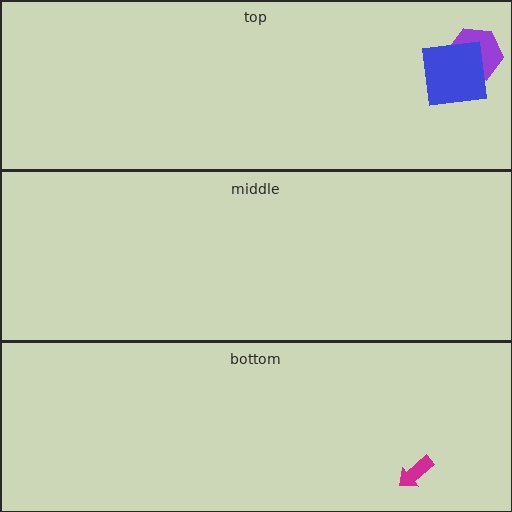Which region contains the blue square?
The top region.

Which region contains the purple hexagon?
The top region.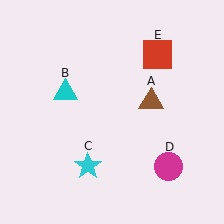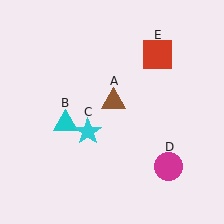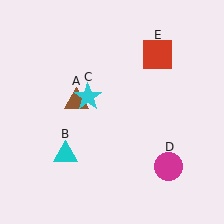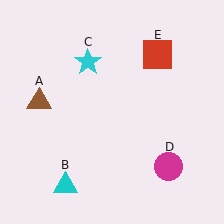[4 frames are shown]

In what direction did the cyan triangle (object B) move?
The cyan triangle (object B) moved down.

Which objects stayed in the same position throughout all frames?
Magenta circle (object D) and red square (object E) remained stationary.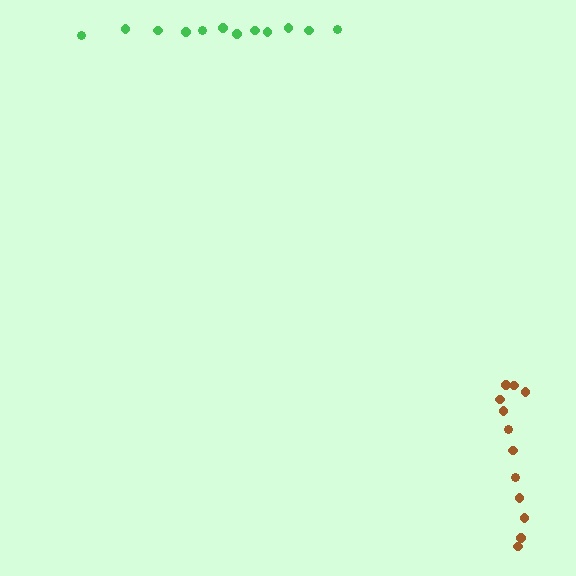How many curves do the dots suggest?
There are 2 distinct paths.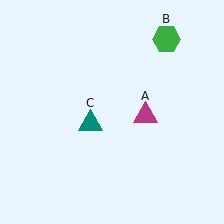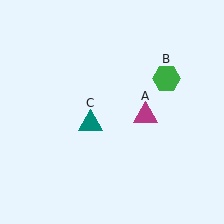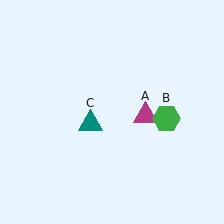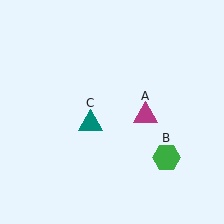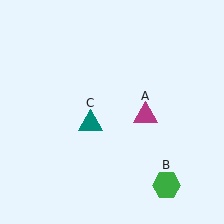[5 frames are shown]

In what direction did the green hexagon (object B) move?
The green hexagon (object B) moved down.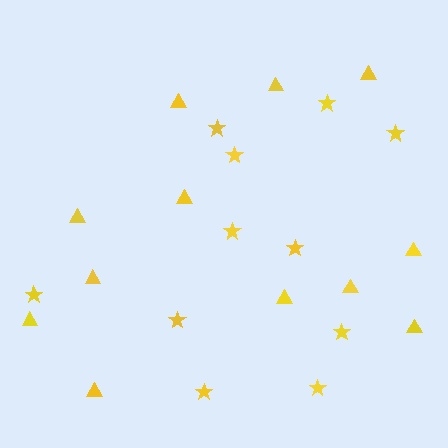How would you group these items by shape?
There are 2 groups: one group of triangles (12) and one group of stars (11).